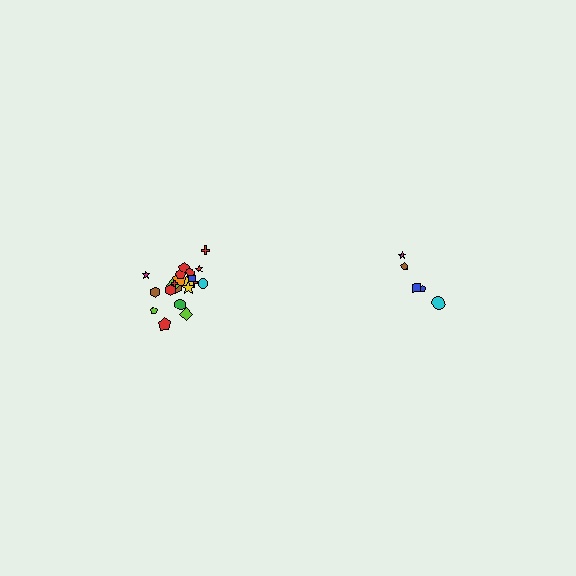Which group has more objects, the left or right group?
The left group.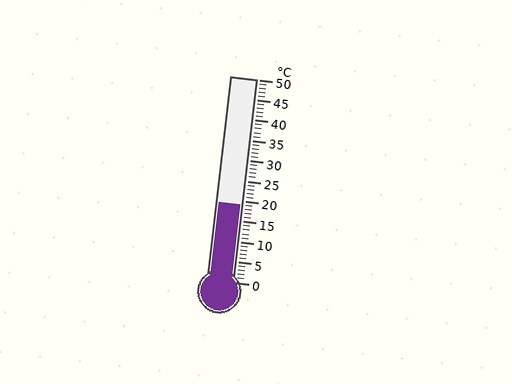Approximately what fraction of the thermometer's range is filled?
The thermometer is filled to approximately 40% of its range.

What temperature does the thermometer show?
The thermometer shows approximately 19°C.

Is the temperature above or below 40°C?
The temperature is below 40°C.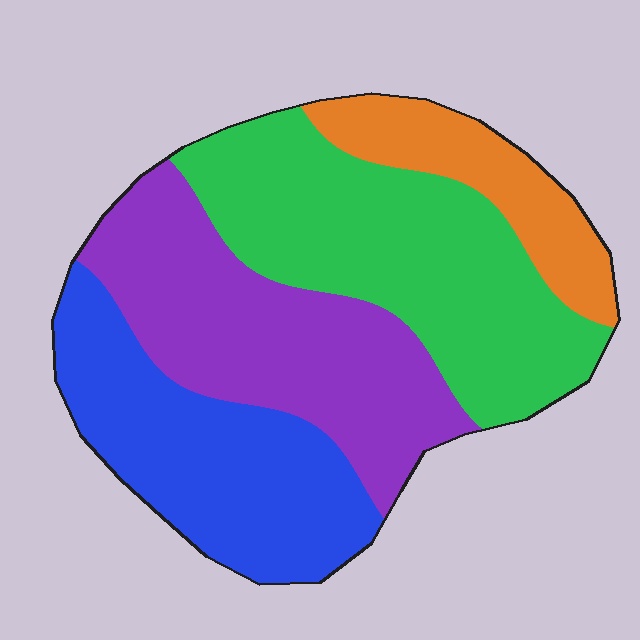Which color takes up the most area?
Green, at roughly 35%.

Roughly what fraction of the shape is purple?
Purple covers roughly 30% of the shape.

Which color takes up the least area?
Orange, at roughly 10%.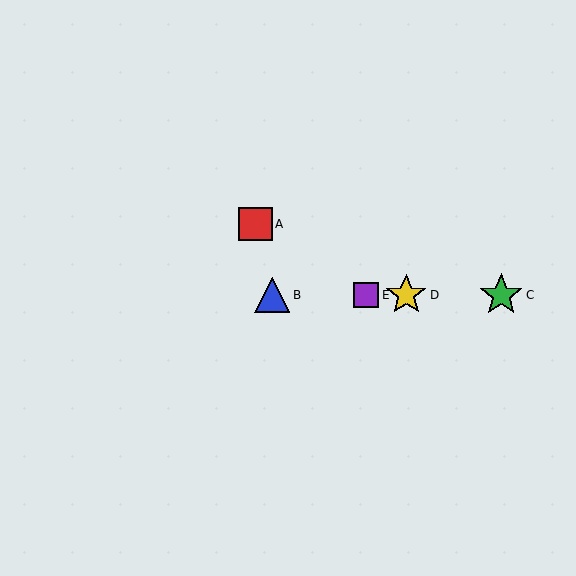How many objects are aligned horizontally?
4 objects (B, C, D, E) are aligned horizontally.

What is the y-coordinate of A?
Object A is at y≈224.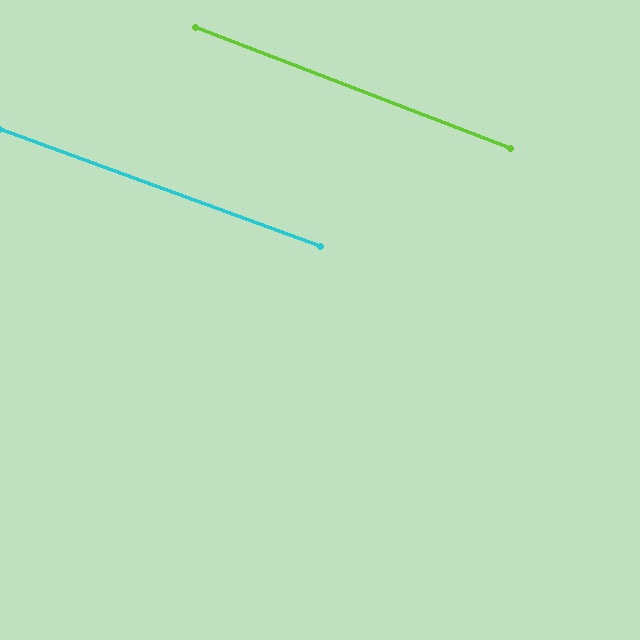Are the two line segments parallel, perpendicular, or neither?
Parallel — their directions differ by only 1.1°.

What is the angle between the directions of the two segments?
Approximately 1 degree.